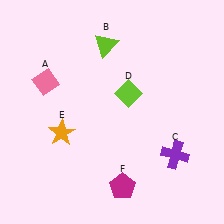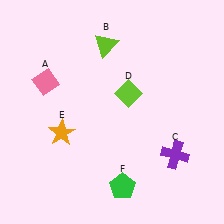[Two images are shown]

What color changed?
The pentagon (F) changed from magenta in Image 1 to green in Image 2.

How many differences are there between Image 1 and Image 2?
There is 1 difference between the two images.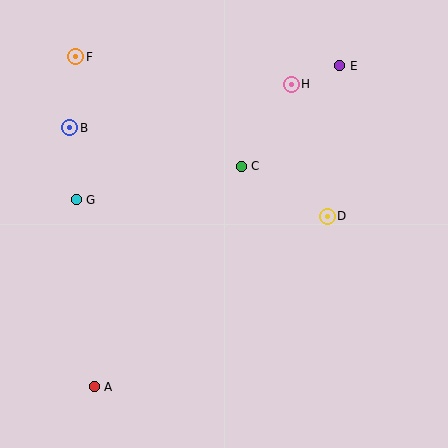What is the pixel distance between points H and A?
The distance between H and A is 361 pixels.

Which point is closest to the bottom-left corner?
Point A is closest to the bottom-left corner.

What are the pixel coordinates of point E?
Point E is at (340, 66).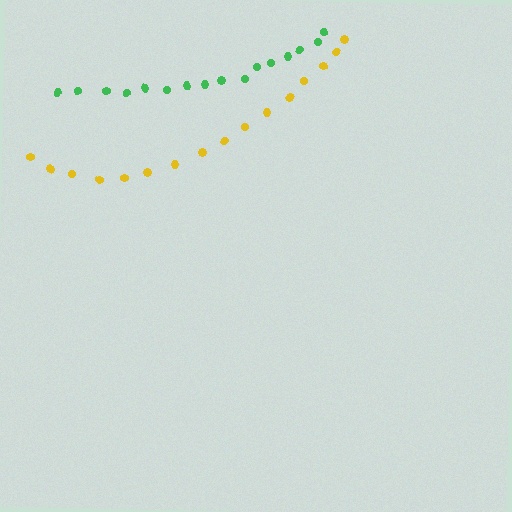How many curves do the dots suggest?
There are 2 distinct paths.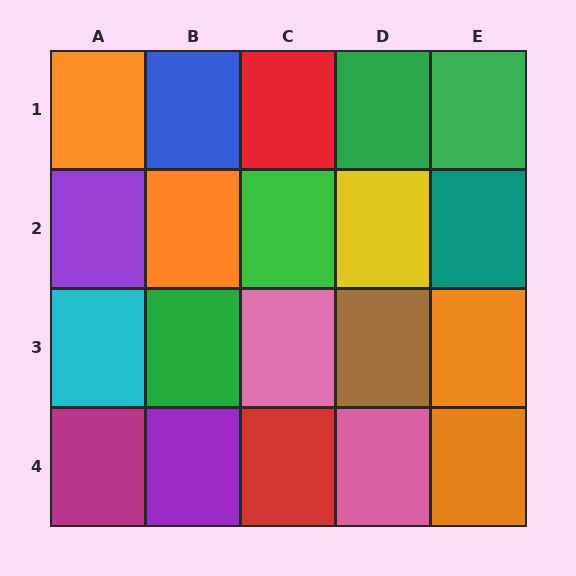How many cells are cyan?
1 cell is cyan.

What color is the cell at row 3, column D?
Brown.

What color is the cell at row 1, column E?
Green.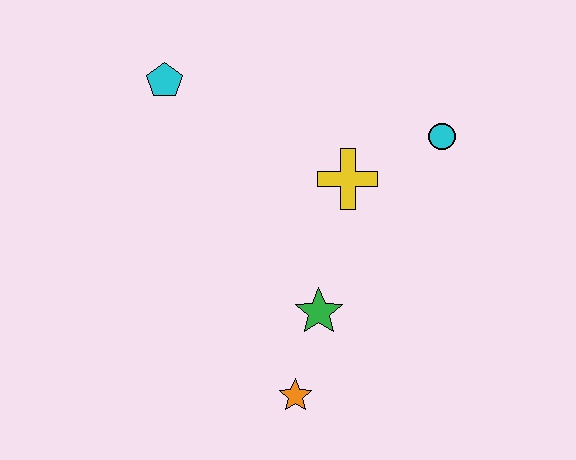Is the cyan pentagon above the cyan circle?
Yes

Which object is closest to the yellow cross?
The cyan circle is closest to the yellow cross.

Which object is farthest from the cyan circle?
The orange star is farthest from the cyan circle.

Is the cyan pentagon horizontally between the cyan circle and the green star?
No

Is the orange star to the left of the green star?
Yes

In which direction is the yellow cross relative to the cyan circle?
The yellow cross is to the left of the cyan circle.